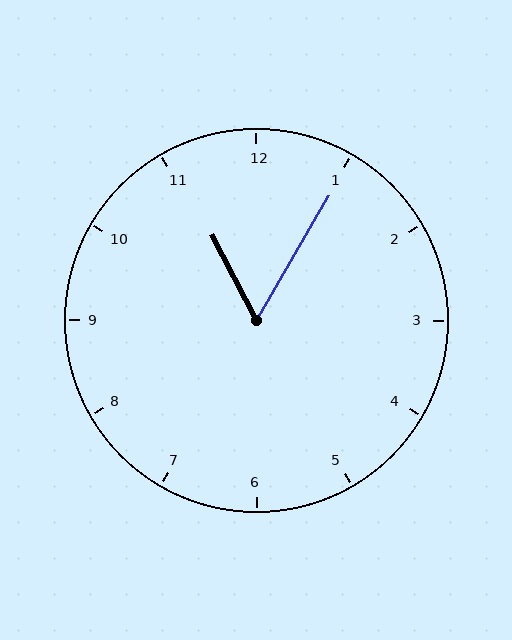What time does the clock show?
11:05.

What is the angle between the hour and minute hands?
Approximately 58 degrees.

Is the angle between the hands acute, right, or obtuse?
It is acute.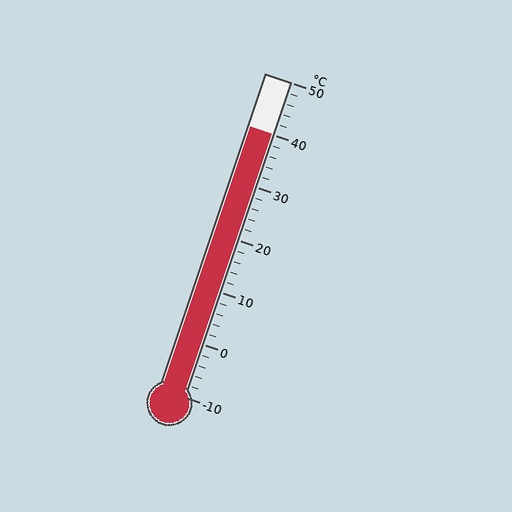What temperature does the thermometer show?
The thermometer shows approximately 40°C.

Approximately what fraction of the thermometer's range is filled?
The thermometer is filled to approximately 85% of its range.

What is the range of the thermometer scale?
The thermometer scale ranges from -10°C to 50°C.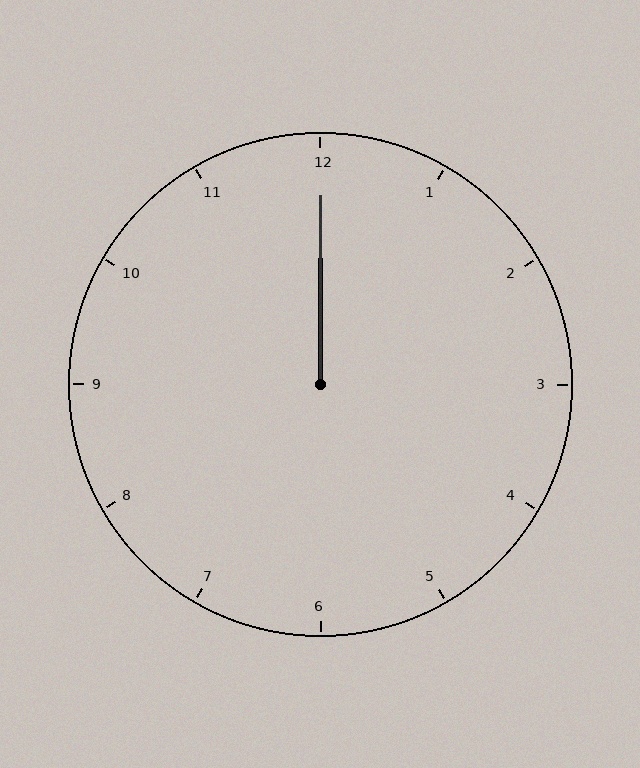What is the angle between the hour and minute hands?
Approximately 0 degrees.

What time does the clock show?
12:00.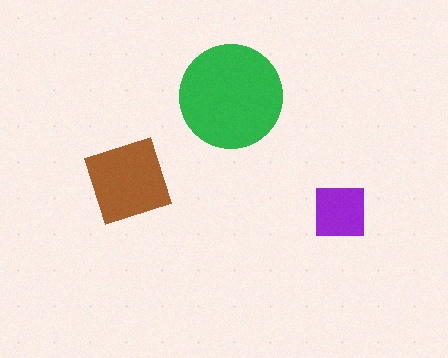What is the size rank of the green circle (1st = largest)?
1st.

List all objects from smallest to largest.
The purple square, the brown diamond, the green circle.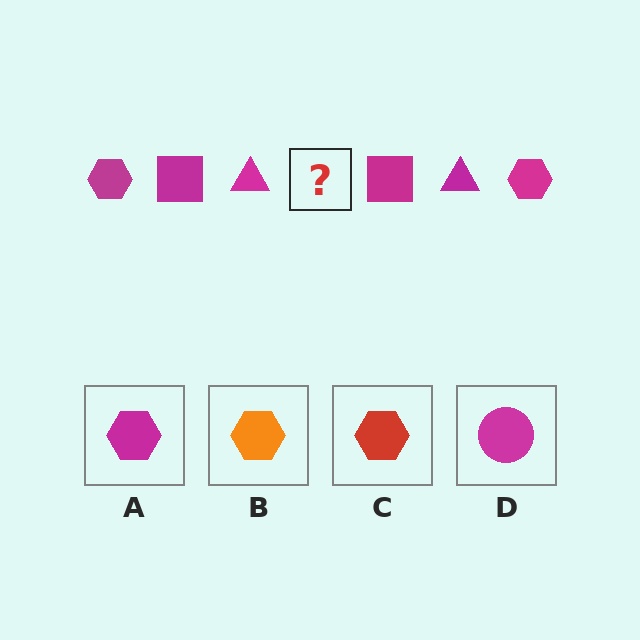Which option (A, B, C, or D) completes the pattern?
A.